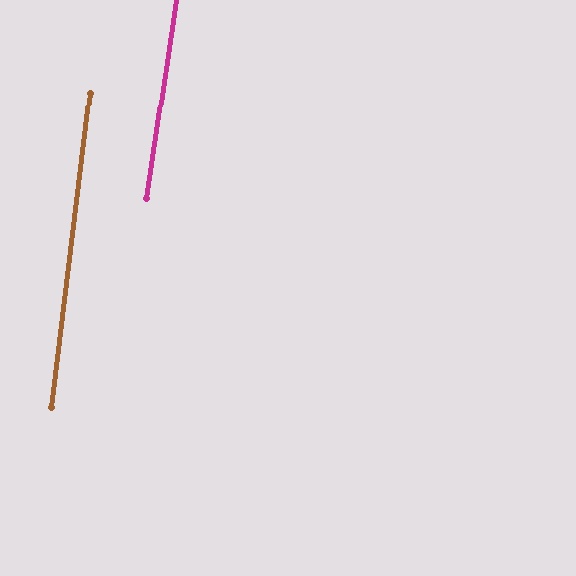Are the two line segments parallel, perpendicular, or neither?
Parallel — their directions differ by only 1.5°.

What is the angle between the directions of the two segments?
Approximately 2 degrees.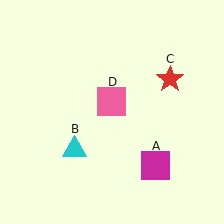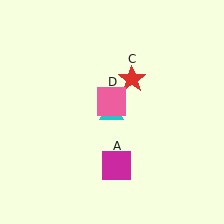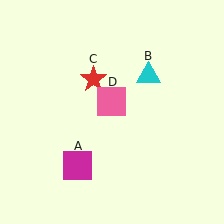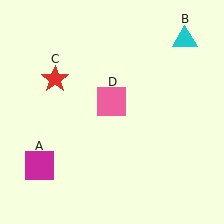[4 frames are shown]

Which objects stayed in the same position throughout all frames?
Pink square (object D) remained stationary.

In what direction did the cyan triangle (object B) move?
The cyan triangle (object B) moved up and to the right.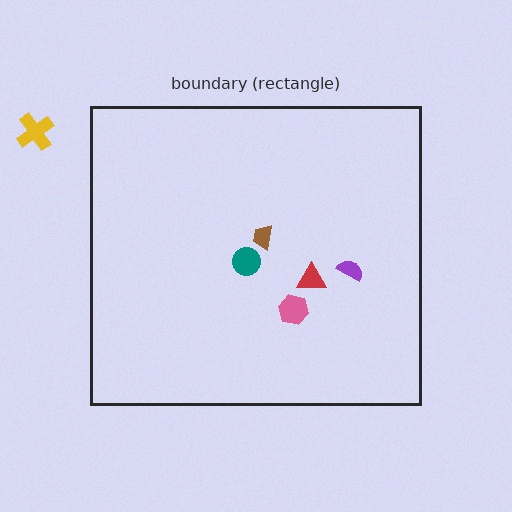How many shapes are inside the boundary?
5 inside, 1 outside.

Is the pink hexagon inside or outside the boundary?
Inside.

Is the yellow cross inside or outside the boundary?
Outside.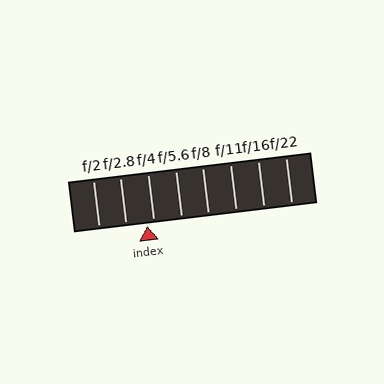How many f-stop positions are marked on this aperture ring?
There are 8 f-stop positions marked.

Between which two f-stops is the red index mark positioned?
The index mark is between f/2.8 and f/4.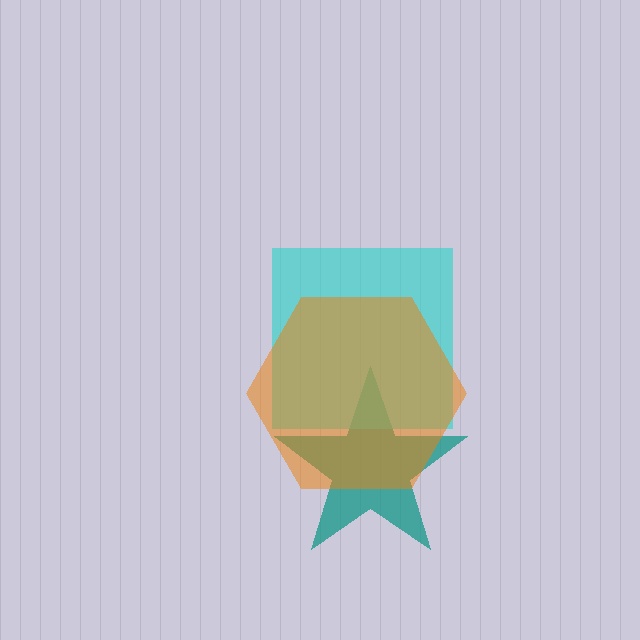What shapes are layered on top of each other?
The layered shapes are: a teal star, a cyan square, an orange hexagon.